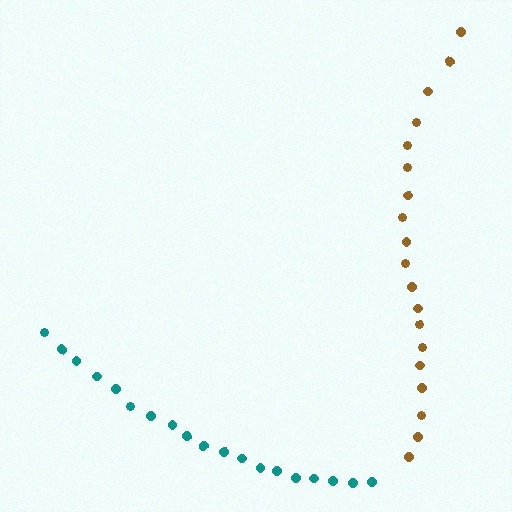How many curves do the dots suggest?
There are 2 distinct paths.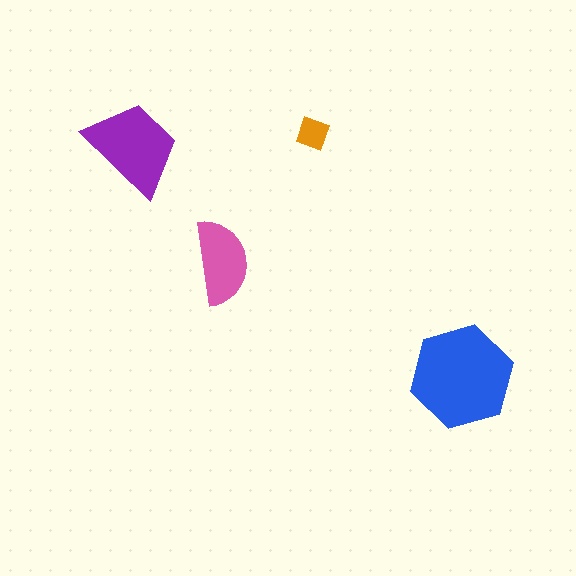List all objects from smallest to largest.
The orange diamond, the pink semicircle, the purple trapezoid, the blue hexagon.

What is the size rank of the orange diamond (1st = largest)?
4th.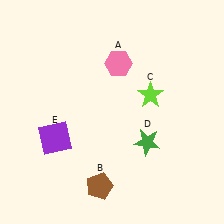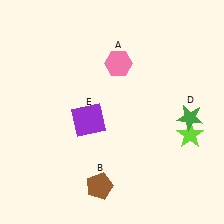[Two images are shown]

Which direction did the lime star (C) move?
The lime star (C) moved down.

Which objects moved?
The objects that moved are: the lime star (C), the green star (D), the purple square (E).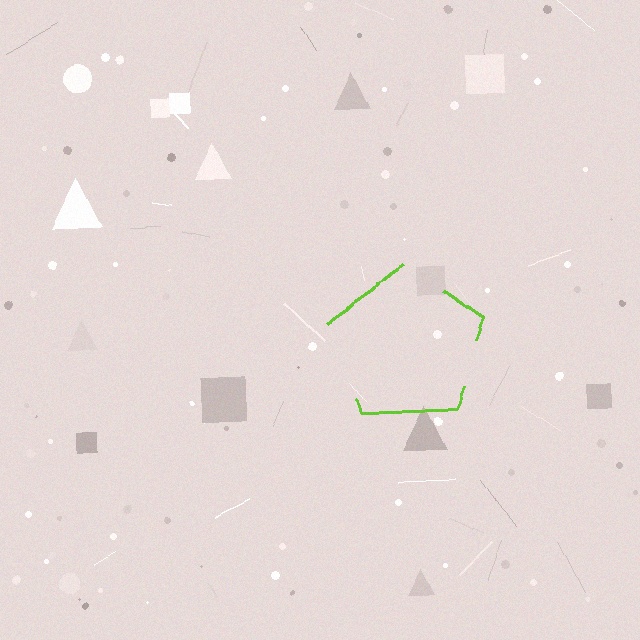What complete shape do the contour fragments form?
The contour fragments form a pentagon.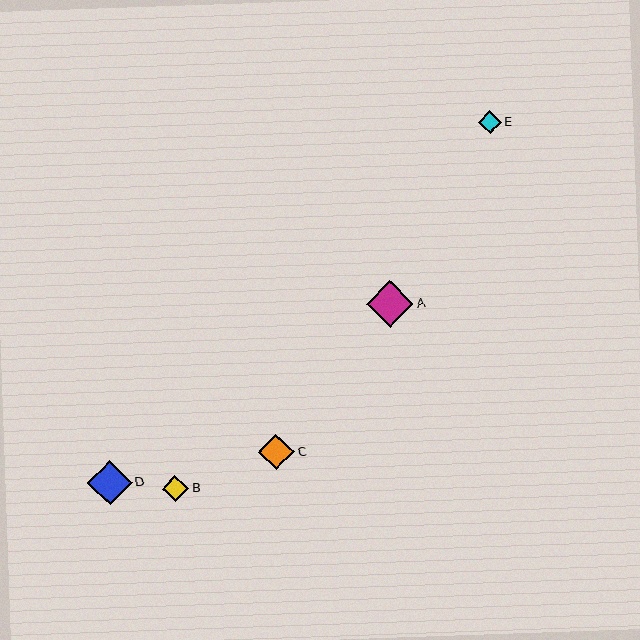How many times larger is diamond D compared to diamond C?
Diamond D is approximately 1.2 times the size of diamond C.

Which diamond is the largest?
Diamond A is the largest with a size of approximately 47 pixels.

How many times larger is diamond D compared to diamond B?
Diamond D is approximately 1.7 times the size of diamond B.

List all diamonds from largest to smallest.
From largest to smallest: A, D, C, B, E.